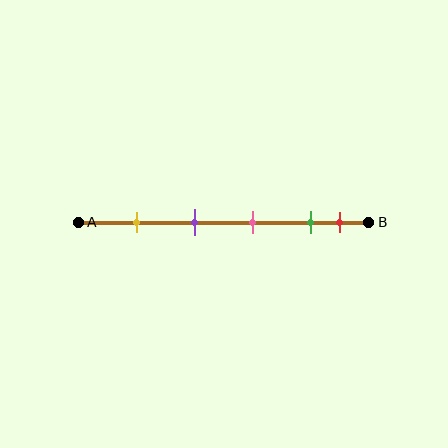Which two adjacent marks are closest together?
The green and red marks are the closest adjacent pair.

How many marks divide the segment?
There are 5 marks dividing the segment.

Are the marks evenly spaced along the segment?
No, the marks are not evenly spaced.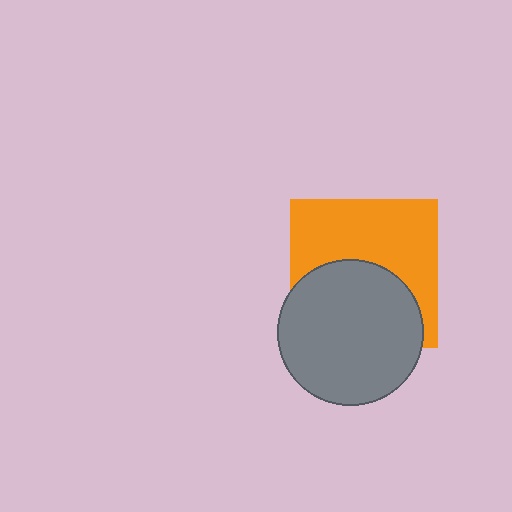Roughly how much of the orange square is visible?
About half of it is visible (roughly 54%).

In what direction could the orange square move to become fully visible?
The orange square could move up. That would shift it out from behind the gray circle entirely.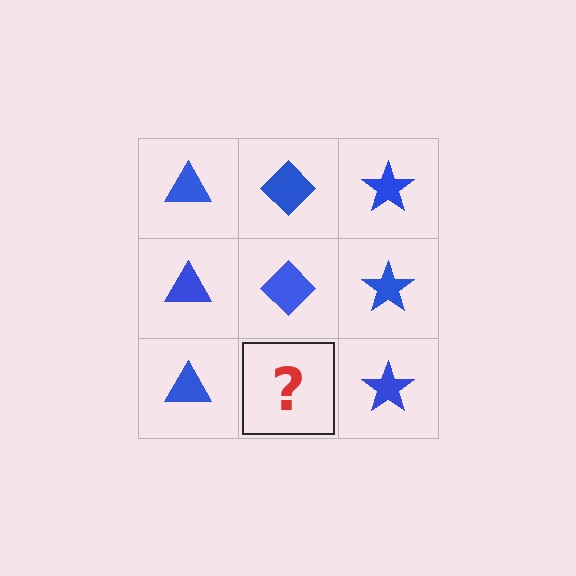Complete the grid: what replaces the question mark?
The question mark should be replaced with a blue diamond.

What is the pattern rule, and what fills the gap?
The rule is that each column has a consistent shape. The gap should be filled with a blue diamond.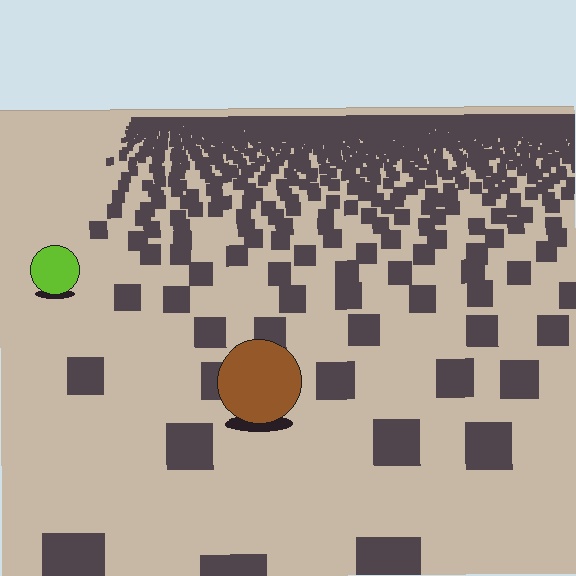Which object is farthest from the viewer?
The lime circle is farthest from the viewer. It appears smaller and the ground texture around it is denser.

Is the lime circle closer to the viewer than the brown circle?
No. The brown circle is closer — you can tell from the texture gradient: the ground texture is coarser near it.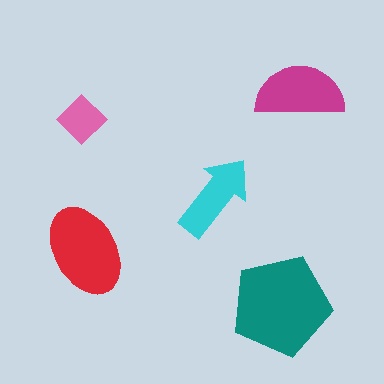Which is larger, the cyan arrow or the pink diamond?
The cyan arrow.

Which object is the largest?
The teal pentagon.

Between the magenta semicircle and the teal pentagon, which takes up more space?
The teal pentagon.